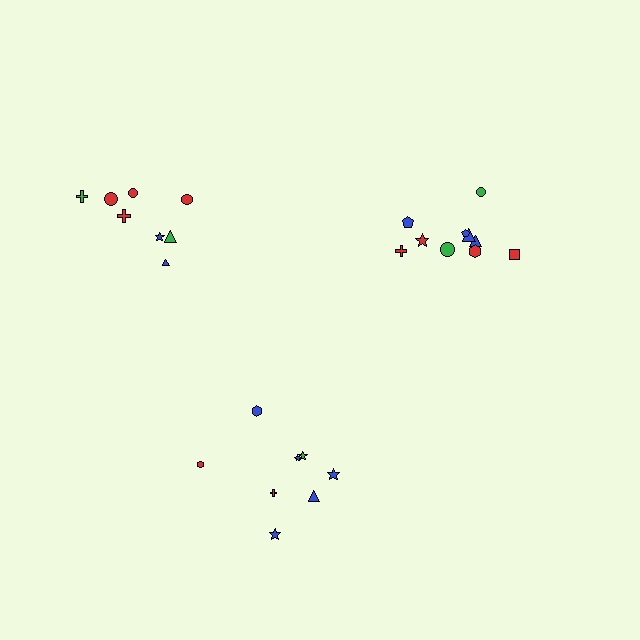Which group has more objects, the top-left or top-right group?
The top-right group.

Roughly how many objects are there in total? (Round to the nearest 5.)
Roughly 25 objects in total.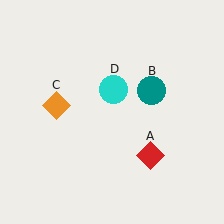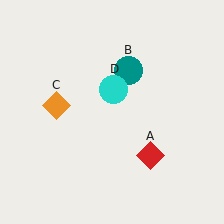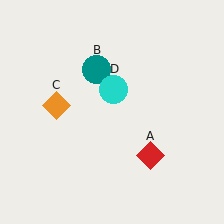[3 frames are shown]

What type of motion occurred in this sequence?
The teal circle (object B) rotated counterclockwise around the center of the scene.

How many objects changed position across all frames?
1 object changed position: teal circle (object B).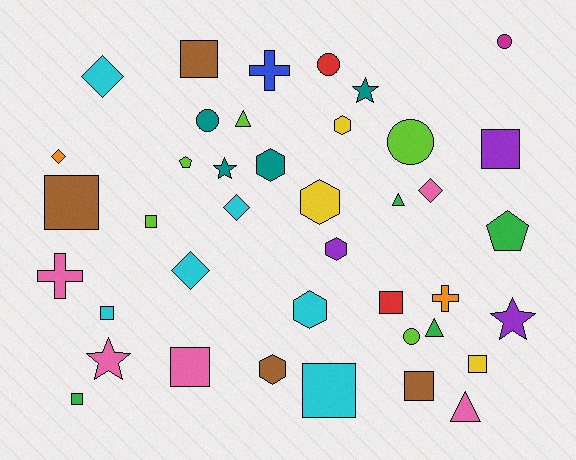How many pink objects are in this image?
There are 5 pink objects.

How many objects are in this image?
There are 40 objects.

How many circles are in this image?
There are 5 circles.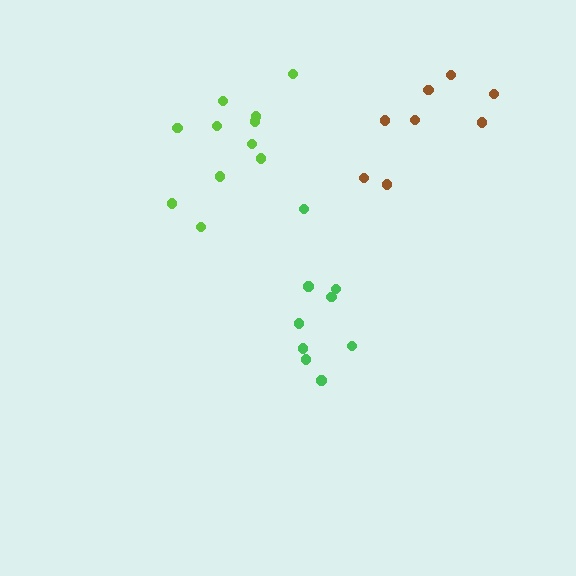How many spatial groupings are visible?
There are 3 spatial groupings.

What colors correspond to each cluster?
The clusters are colored: green, brown, lime.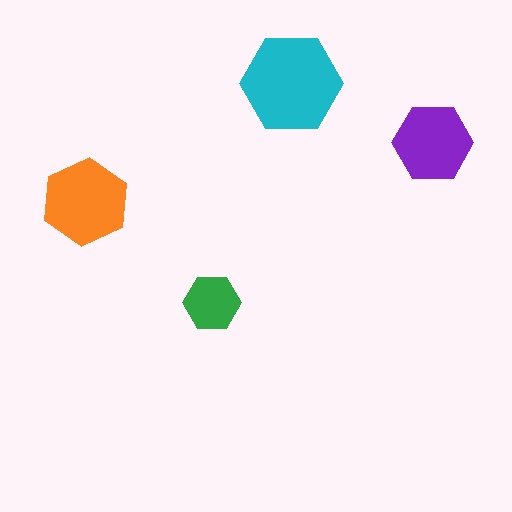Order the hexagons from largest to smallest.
the cyan one, the orange one, the purple one, the green one.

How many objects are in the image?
There are 4 objects in the image.